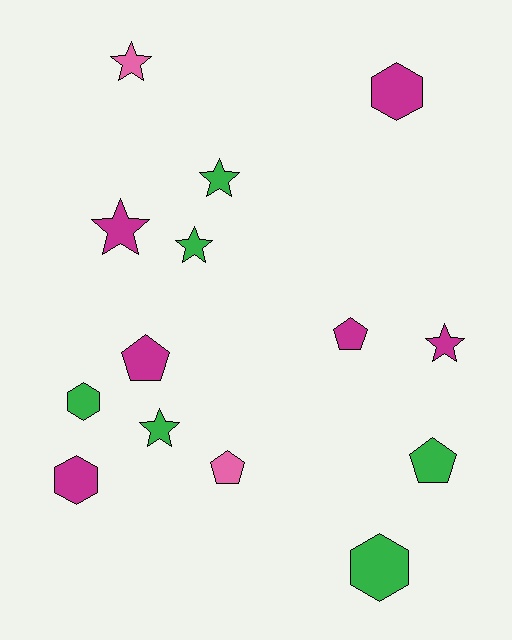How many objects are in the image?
There are 14 objects.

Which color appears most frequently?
Magenta, with 6 objects.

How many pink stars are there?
There is 1 pink star.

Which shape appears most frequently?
Star, with 6 objects.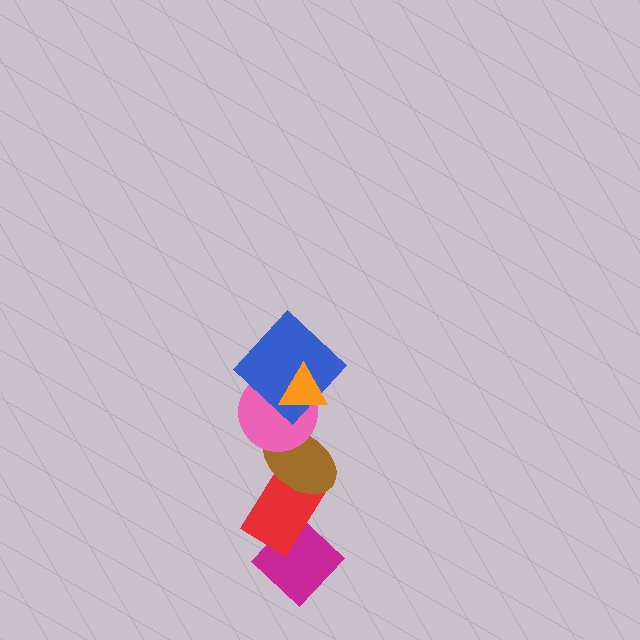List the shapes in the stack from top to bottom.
From top to bottom: the orange triangle, the blue diamond, the pink circle, the brown ellipse, the red rectangle, the magenta diamond.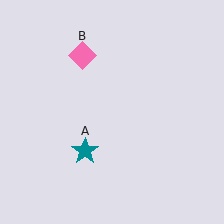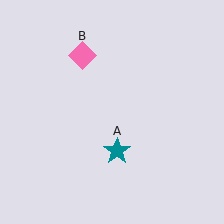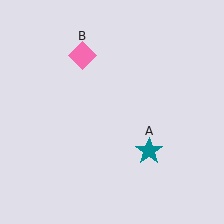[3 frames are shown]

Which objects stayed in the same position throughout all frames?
Pink diamond (object B) remained stationary.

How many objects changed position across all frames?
1 object changed position: teal star (object A).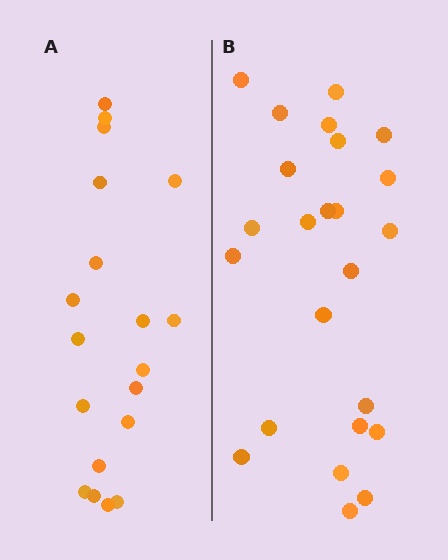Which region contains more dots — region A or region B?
Region B (the right region) has more dots.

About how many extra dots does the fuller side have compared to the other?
Region B has about 5 more dots than region A.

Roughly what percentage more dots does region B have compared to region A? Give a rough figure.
About 25% more.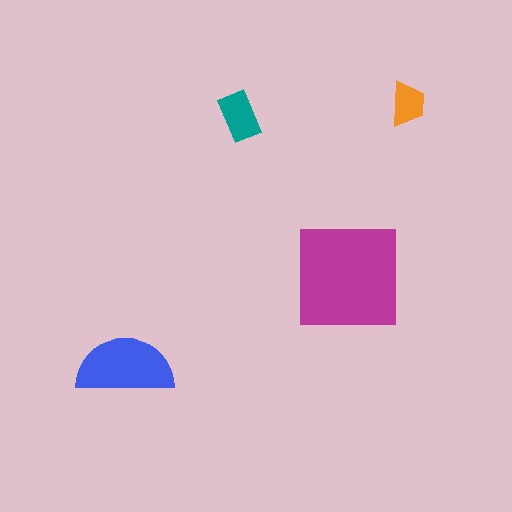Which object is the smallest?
The orange trapezoid.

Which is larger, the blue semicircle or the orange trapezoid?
The blue semicircle.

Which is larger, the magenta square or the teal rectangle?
The magenta square.